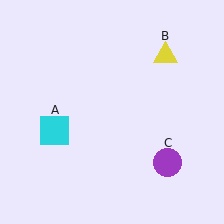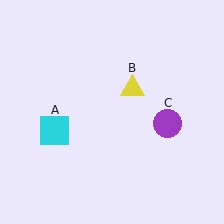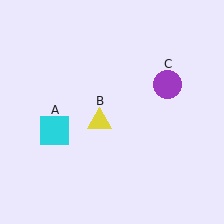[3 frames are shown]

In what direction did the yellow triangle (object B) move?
The yellow triangle (object B) moved down and to the left.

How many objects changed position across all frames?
2 objects changed position: yellow triangle (object B), purple circle (object C).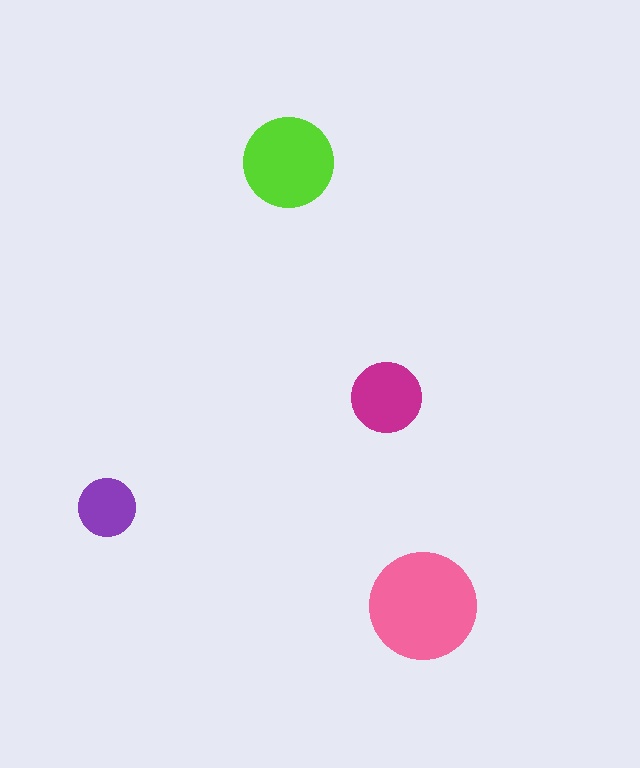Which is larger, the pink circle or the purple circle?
The pink one.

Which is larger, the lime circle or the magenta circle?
The lime one.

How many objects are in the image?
There are 4 objects in the image.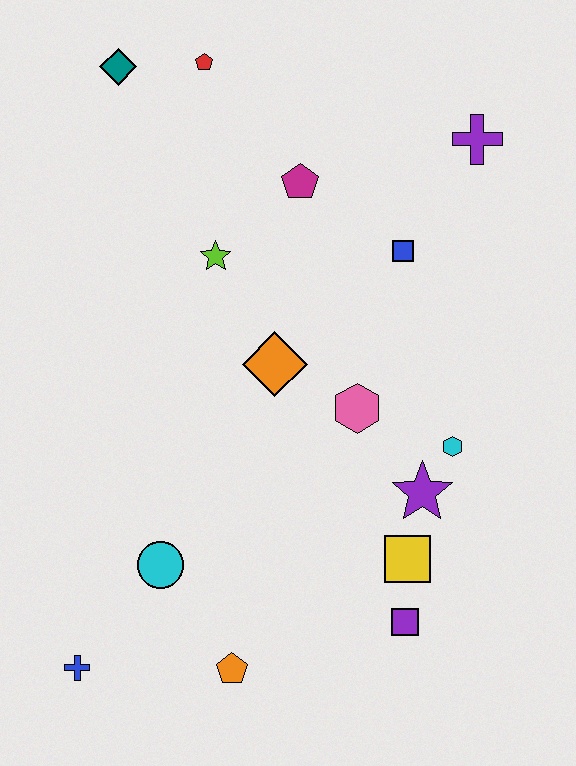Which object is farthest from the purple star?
The teal diamond is farthest from the purple star.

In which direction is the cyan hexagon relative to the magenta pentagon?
The cyan hexagon is below the magenta pentagon.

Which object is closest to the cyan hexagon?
The purple star is closest to the cyan hexagon.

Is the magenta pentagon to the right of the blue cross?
Yes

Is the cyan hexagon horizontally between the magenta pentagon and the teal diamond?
No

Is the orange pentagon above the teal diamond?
No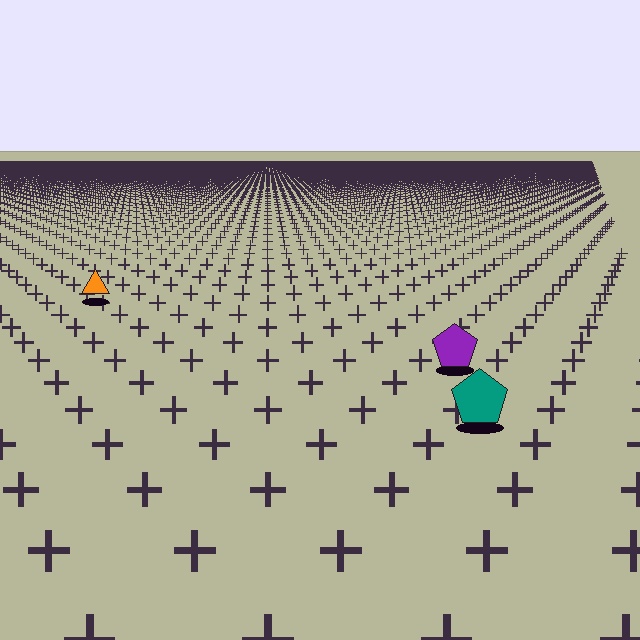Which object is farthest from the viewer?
The orange triangle is farthest from the viewer. It appears smaller and the ground texture around it is denser.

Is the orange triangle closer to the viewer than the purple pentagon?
No. The purple pentagon is closer — you can tell from the texture gradient: the ground texture is coarser near it.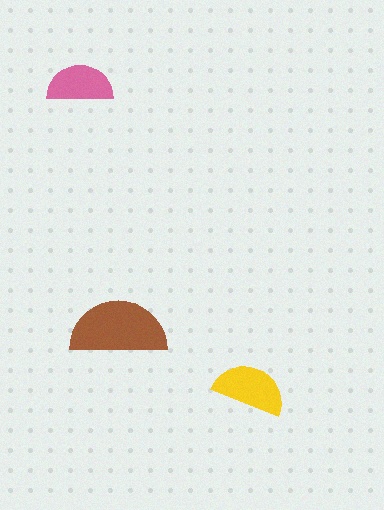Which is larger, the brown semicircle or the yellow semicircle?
The brown one.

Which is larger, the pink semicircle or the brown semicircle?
The brown one.